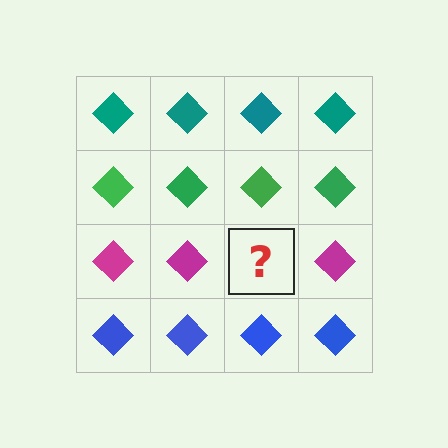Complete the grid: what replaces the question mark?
The question mark should be replaced with a magenta diamond.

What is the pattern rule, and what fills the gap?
The rule is that each row has a consistent color. The gap should be filled with a magenta diamond.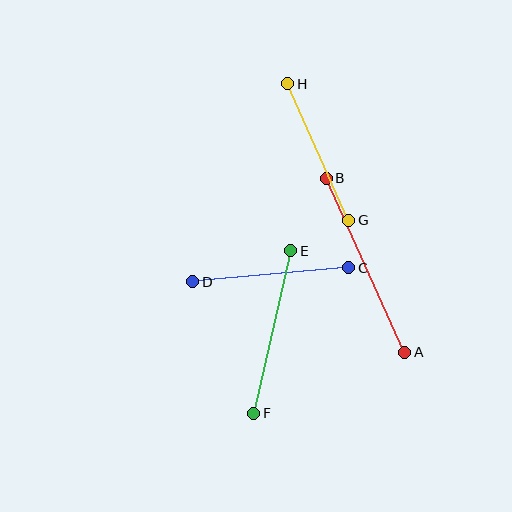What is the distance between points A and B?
The distance is approximately 191 pixels.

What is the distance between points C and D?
The distance is approximately 157 pixels.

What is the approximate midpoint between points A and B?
The midpoint is at approximately (366, 265) pixels.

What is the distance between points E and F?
The distance is approximately 167 pixels.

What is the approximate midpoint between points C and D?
The midpoint is at approximately (271, 275) pixels.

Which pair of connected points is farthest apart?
Points A and B are farthest apart.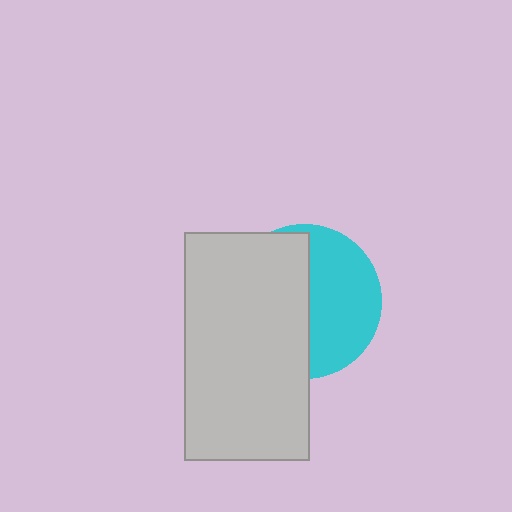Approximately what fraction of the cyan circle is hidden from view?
Roughly 53% of the cyan circle is hidden behind the light gray rectangle.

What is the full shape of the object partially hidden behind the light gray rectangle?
The partially hidden object is a cyan circle.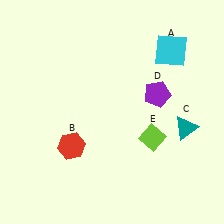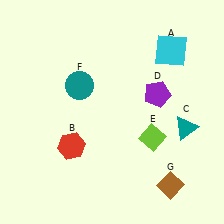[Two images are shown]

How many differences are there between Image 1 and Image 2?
There are 2 differences between the two images.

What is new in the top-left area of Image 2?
A teal circle (F) was added in the top-left area of Image 2.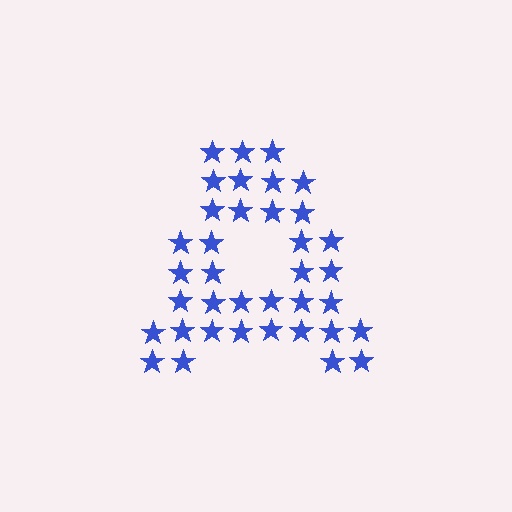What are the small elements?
The small elements are stars.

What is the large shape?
The large shape is the letter A.